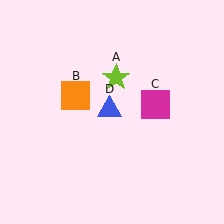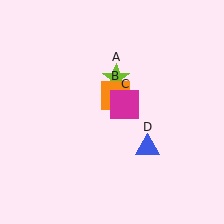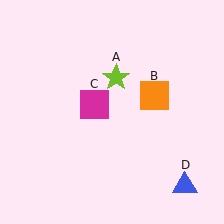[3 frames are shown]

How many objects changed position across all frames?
3 objects changed position: orange square (object B), magenta square (object C), blue triangle (object D).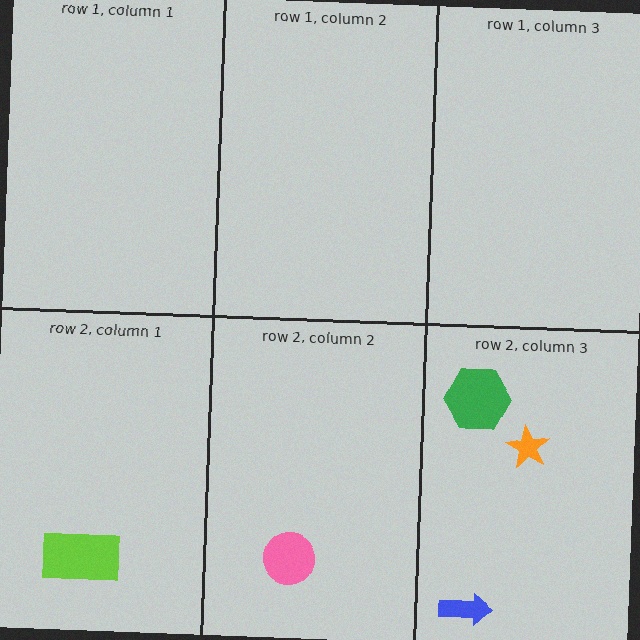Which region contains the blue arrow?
The row 2, column 3 region.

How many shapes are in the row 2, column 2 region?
1.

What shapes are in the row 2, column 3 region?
The green hexagon, the orange star, the blue arrow.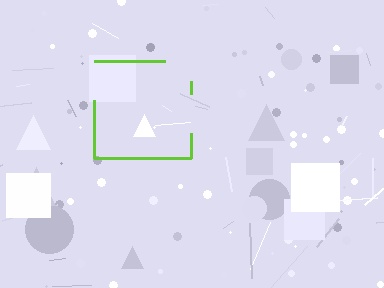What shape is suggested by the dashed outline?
The dashed outline suggests a square.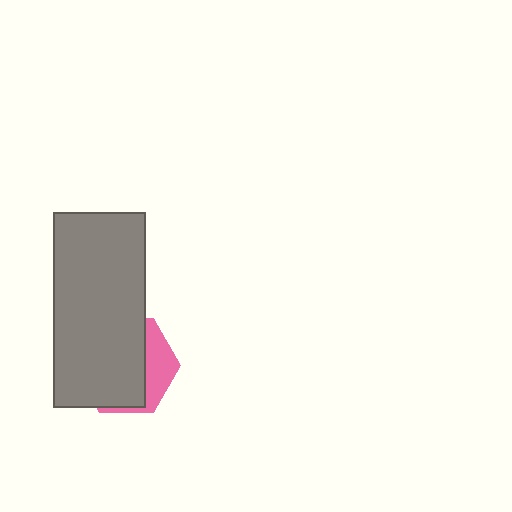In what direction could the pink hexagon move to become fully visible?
The pink hexagon could move right. That would shift it out from behind the gray rectangle entirely.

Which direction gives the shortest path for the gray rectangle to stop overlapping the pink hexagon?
Moving left gives the shortest separation.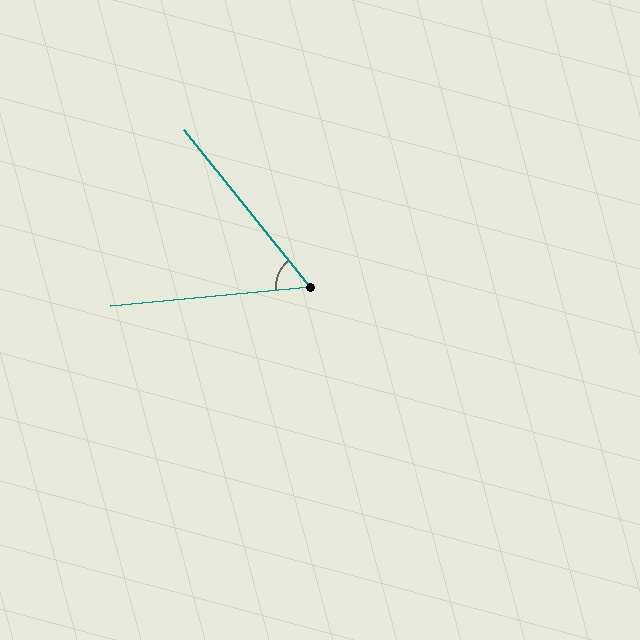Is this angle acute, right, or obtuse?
It is acute.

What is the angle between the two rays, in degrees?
Approximately 57 degrees.